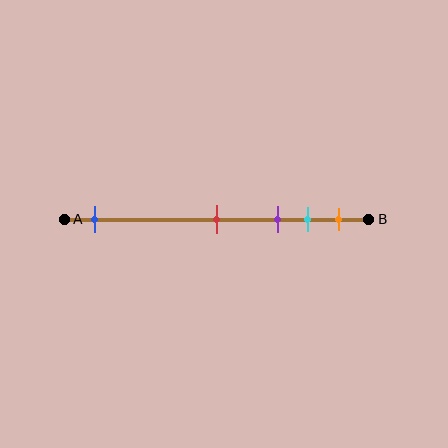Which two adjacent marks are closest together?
The cyan and orange marks are the closest adjacent pair.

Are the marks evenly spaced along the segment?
No, the marks are not evenly spaced.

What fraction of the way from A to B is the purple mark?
The purple mark is approximately 70% (0.7) of the way from A to B.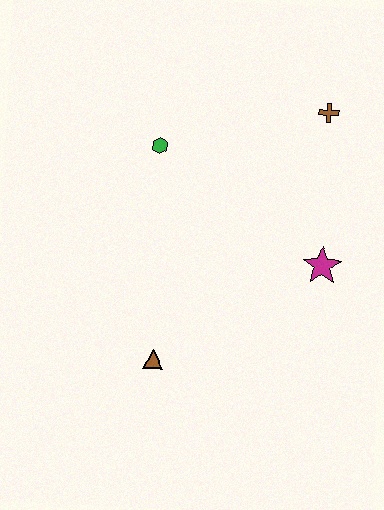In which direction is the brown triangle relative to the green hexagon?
The brown triangle is below the green hexagon.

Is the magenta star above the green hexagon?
No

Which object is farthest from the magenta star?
The green hexagon is farthest from the magenta star.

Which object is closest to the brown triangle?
The magenta star is closest to the brown triangle.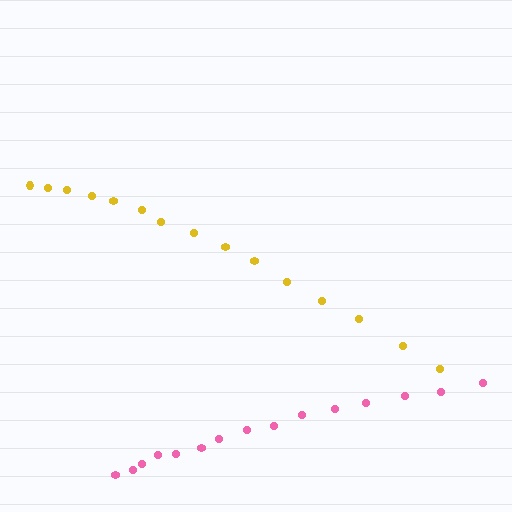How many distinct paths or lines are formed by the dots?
There are 2 distinct paths.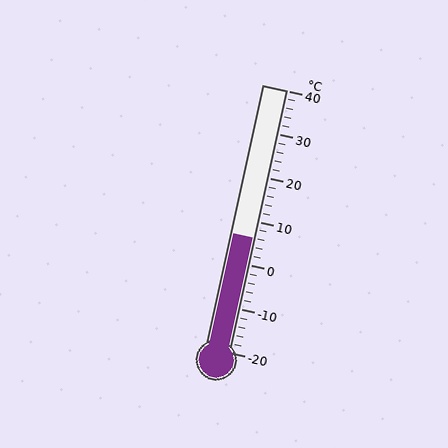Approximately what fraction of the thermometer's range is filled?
The thermometer is filled to approximately 45% of its range.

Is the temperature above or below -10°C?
The temperature is above -10°C.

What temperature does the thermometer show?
The thermometer shows approximately 6°C.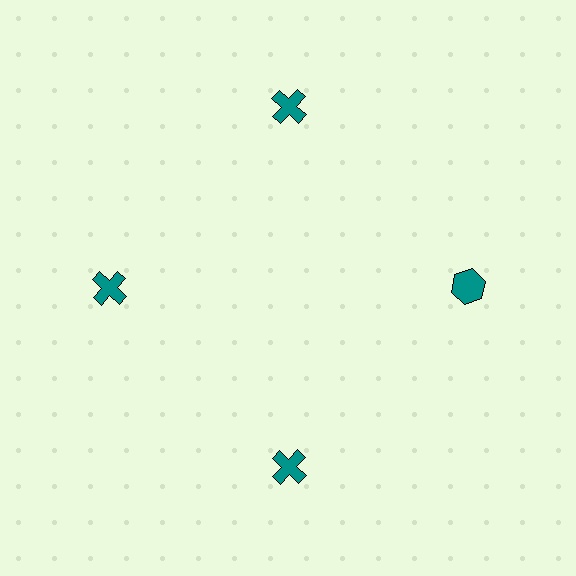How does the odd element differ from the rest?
It has a different shape: hexagon instead of cross.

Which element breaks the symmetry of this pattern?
The teal hexagon at roughly the 3 o'clock position breaks the symmetry. All other shapes are teal crosses.